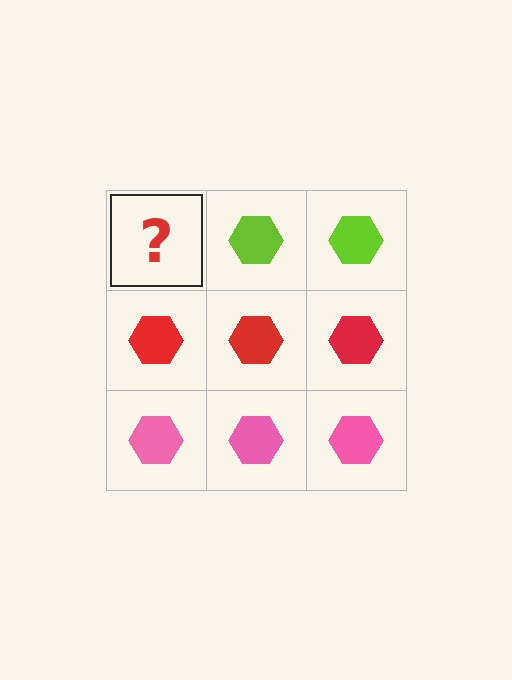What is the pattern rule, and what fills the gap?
The rule is that each row has a consistent color. The gap should be filled with a lime hexagon.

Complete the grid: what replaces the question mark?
The question mark should be replaced with a lime hexagon.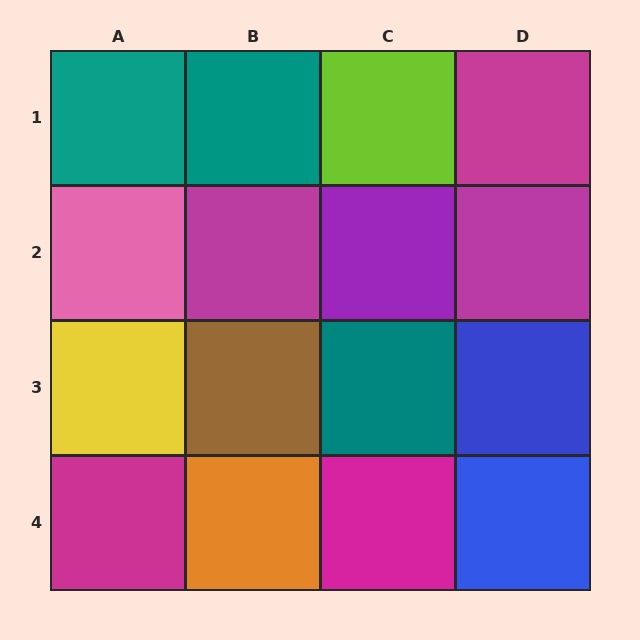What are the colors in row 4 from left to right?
Magenta, orange, magenta, blue.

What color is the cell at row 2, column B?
Magenta.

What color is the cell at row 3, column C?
Teal.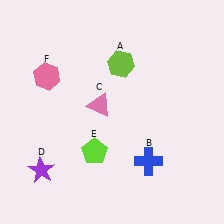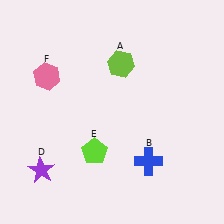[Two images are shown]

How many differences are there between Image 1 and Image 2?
There is 1 difference between the two images.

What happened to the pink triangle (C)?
The pink triangle (C) was removed in Image 2. It was in the top-left area of Image 1.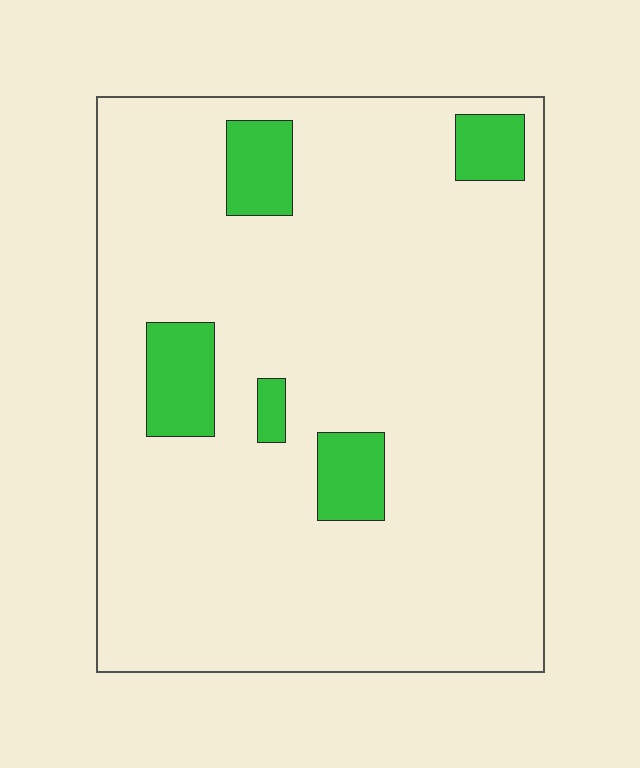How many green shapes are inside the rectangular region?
5.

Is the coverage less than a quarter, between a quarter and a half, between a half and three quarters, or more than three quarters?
Less than a quarter.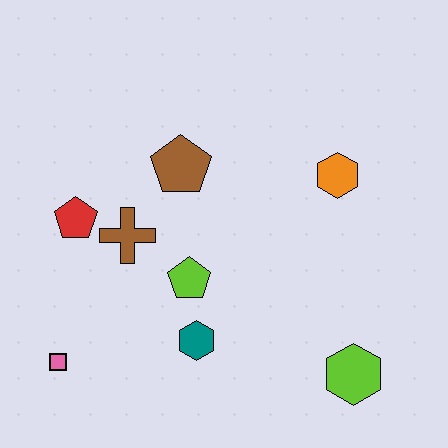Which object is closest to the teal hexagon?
The lime pentagon is closest to the teal hexagon.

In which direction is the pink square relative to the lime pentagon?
The pink square is to the left of the lime pentagon.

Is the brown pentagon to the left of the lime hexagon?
Yes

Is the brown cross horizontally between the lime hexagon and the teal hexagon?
No